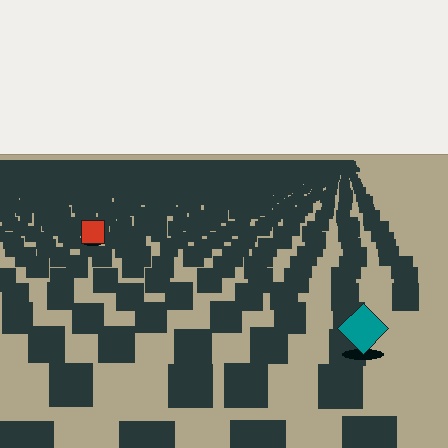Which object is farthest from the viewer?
The red square is farthest from the viewer. It appears smaller and the ground texture around it is denser.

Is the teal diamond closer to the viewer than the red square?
Yes. The teal diamond is closer — you can tell from the texture gradient: the ground texture is coarser near it.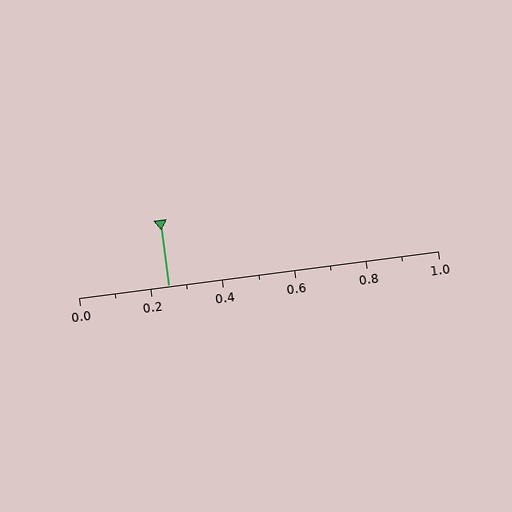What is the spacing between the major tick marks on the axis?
The major ticks are spaced 0.2 apart.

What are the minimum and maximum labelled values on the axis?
The axis runs from 0.0 to 1.0.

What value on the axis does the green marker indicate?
The marker indicates approximately 0.25.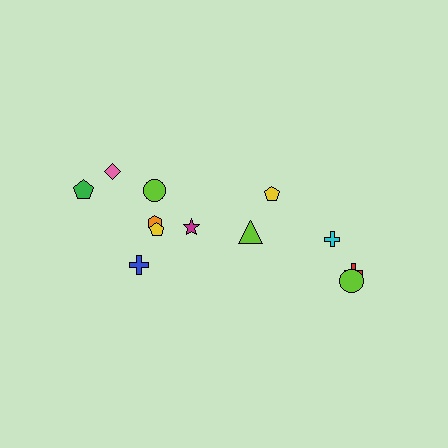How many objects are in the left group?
There are 7 objects.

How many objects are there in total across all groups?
There are 12 objects.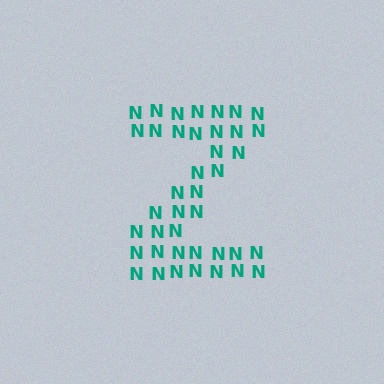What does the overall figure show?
The overall figure shows the letter Z.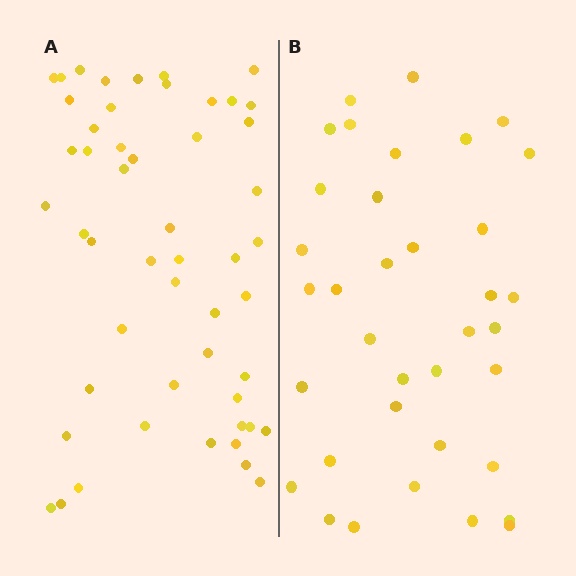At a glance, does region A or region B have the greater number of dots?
Region A (the left region) has more dots.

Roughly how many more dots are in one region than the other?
Region A has approximately 15 more dots than region B.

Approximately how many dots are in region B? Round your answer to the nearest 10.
About 40 dots. (The exact count is 36, which rounds to 40.)